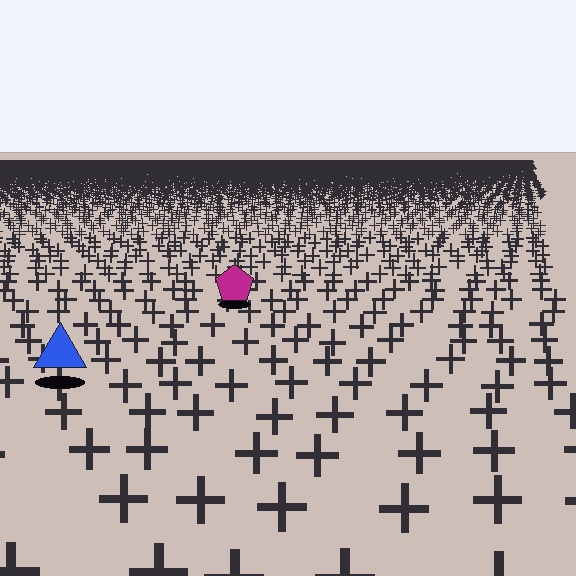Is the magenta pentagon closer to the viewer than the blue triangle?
No. The blue triangle is closer — you can tell from the texture gradient: the ground texture is coarser near it.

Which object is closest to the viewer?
The blue triangle is closest. The texture marks near it are larger and more spread out.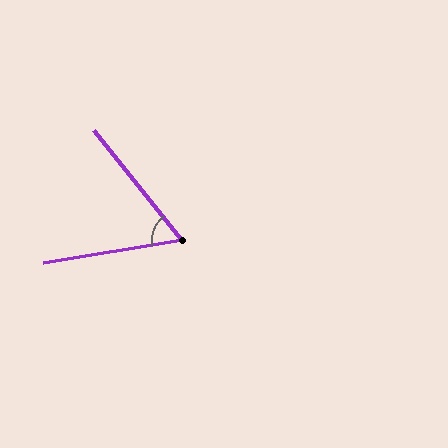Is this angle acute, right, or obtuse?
It is acute.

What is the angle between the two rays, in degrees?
Approximately 61 degrees.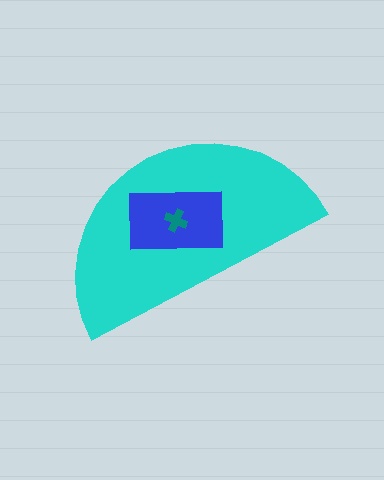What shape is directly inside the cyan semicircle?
The blue rectangle.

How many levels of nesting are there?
3.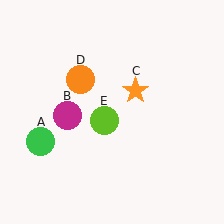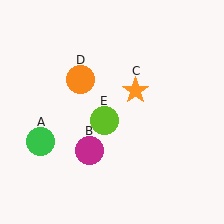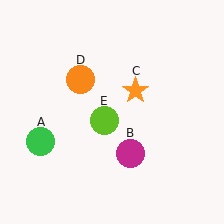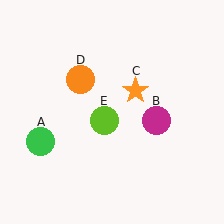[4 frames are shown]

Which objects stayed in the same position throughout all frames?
Green circle (object A) and orange star (object C) and orange circle (object D) and lime circle (object E) remained stationary.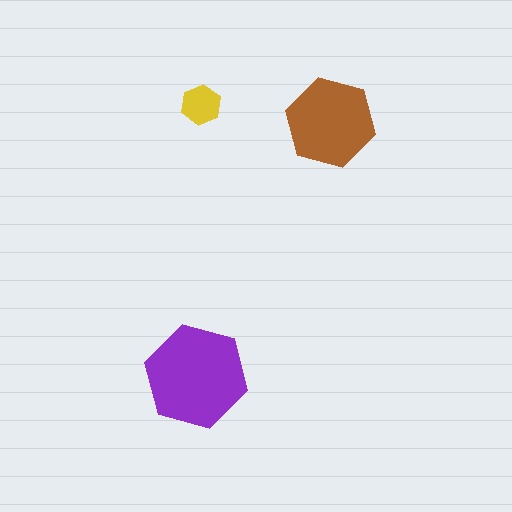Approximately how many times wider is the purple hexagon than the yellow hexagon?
About 2.5 times wider.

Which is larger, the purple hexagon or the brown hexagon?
The purple one.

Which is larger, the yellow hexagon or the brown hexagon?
The brown one.